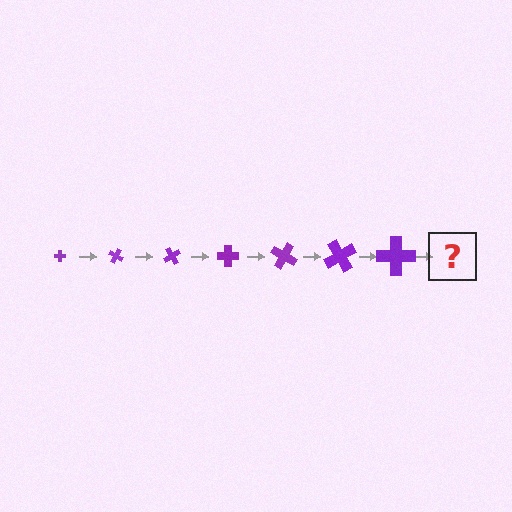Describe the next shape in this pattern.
It should be a cross, larger than the previous one and rotated 210 degrees from the start.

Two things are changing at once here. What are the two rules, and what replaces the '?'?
The two rules are that the cross grows larger each step and it rotates 30 degrees each step. The '?' should be a cross, larger than the previous one and rotated 210 degrees from the start.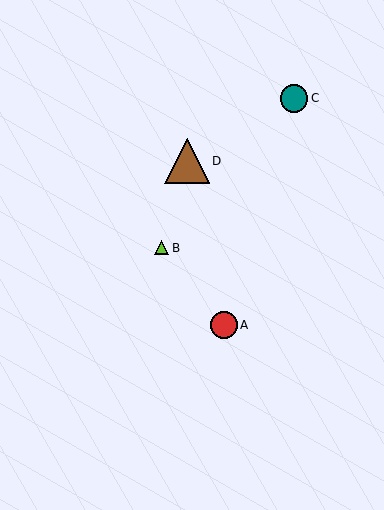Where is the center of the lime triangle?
The center of the lime triangle is at (161, 248).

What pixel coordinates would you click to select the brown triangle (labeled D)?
Click at (187, 161) to select the brown triangle D.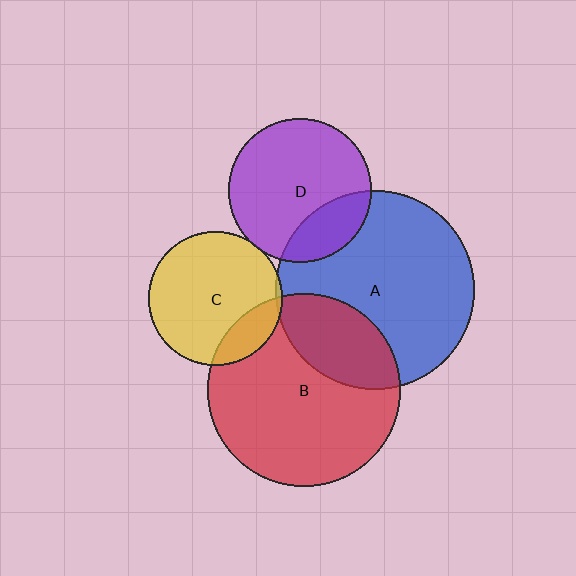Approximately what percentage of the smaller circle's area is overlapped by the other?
Approximately 20%.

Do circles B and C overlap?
Yes.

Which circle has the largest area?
Circle A (blue).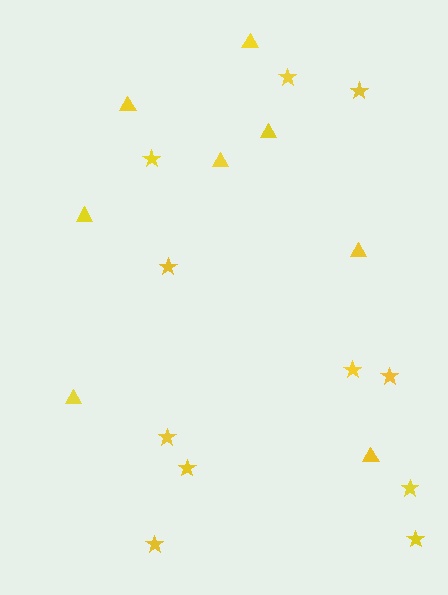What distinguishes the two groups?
There are 2 groups: one group of stars (11) and one group of triangles (8).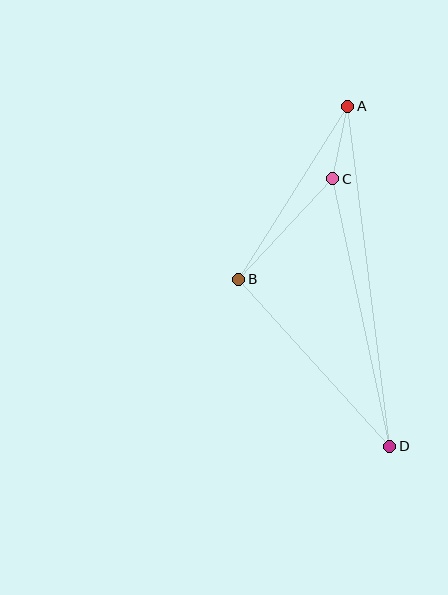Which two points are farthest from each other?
Points A and D are farthest from each other.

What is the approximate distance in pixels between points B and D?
The distance between B and D is approximately 225 pixels.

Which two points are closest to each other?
Points A and C are closest to each other.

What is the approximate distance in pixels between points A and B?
The distance between A and B is approximately 205 pixels.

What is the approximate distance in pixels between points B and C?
The distance between B and C is approximately 138 pixels.